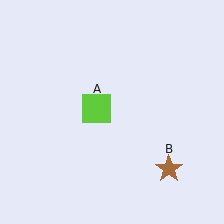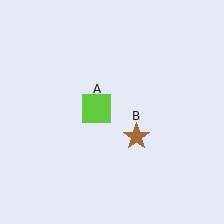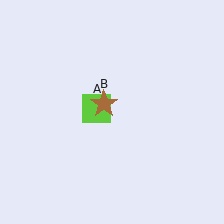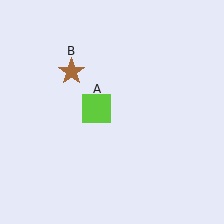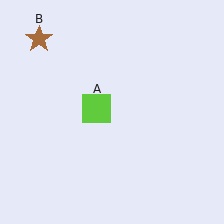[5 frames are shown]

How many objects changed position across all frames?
1 object changed position: brown star (object B).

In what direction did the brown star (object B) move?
The brown star (object B) moved up and to the left.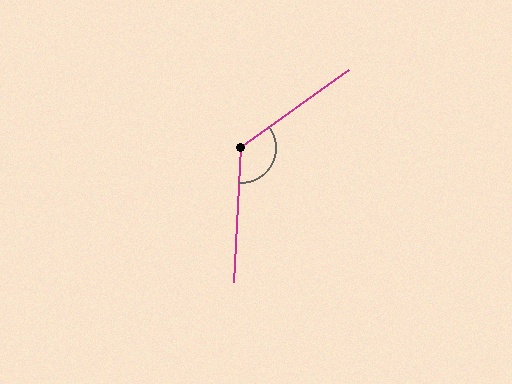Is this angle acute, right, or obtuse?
It is obtuse.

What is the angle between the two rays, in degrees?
Approximately 129 degrees.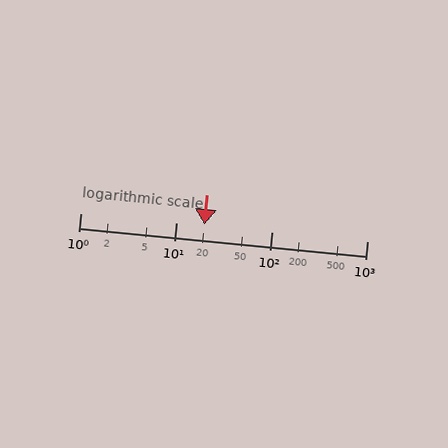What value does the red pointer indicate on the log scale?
The pointer indicates approximately 20.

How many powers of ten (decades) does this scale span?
The scale spans 3 decades, from 1 to 1000.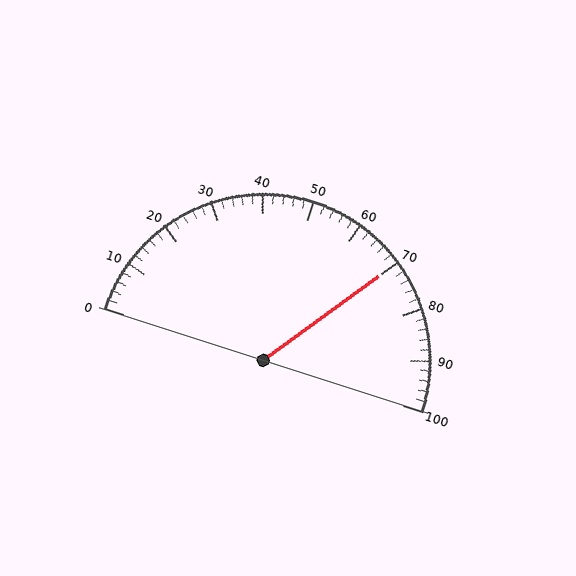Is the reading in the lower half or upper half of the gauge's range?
The reading is in the upper half of the range (0 to 100).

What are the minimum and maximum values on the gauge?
The gauge ranges from 0 to 100.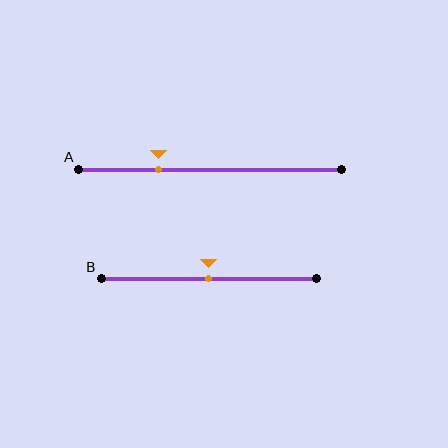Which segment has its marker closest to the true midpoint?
Segment B has its marker closest to the true midpoint.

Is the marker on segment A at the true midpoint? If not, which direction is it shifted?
No, the marker on segment A is shifted to the left by about 20% of the segment length.